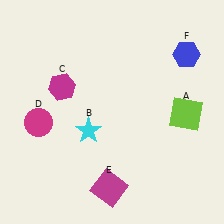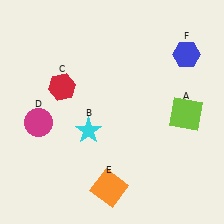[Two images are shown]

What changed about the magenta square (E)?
In Image 1, E is magenta. In Image 2, it changed to orange.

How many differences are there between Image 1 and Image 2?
There are 2 differences between the two images.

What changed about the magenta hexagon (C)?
In Image 1, C is magenta. In Image 2, it changed to red.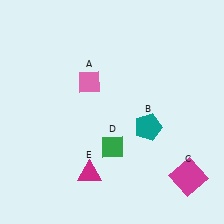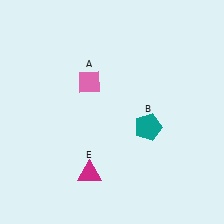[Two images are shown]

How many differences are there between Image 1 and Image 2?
There are 2 differences between the two images.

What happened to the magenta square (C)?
The magenta square (C) was removed in Image 2. It was in the bottom-right area of Image 1.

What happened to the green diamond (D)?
The green diamond (D) was removed in Image 2. It was in the bottom-right area of Image 1.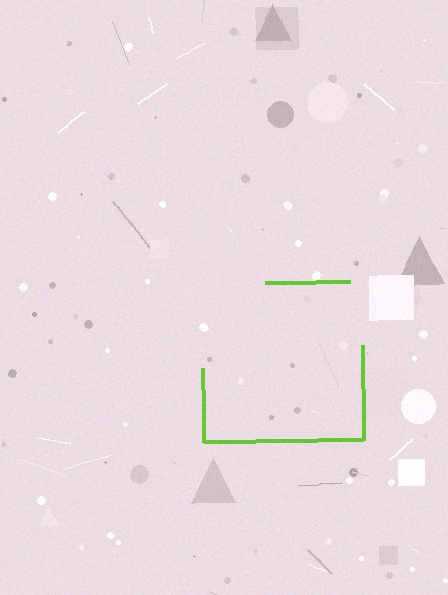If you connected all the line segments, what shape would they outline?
They would outline a square.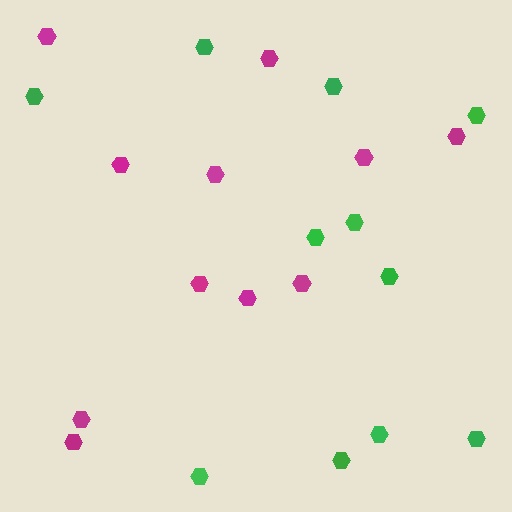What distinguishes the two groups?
There are 2 groups: one group of green hexagons (11) and one group of magenta hexagons (11).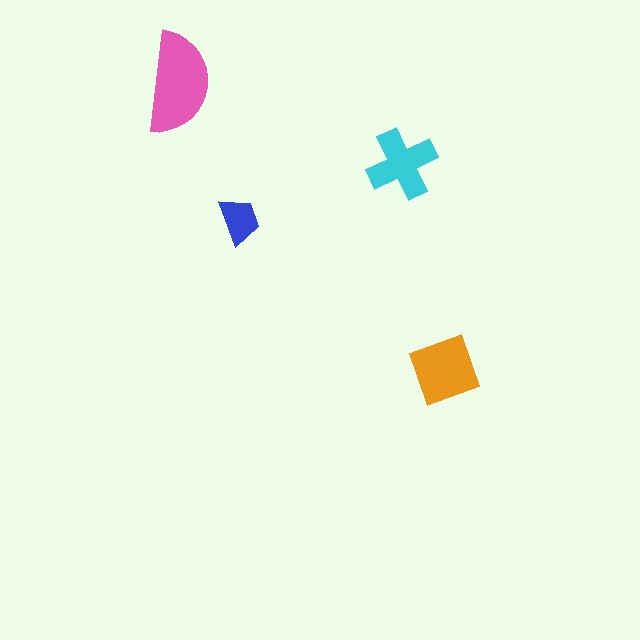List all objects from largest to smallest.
The pink semicircle, the orange square, the cyan cross, the blue trapezoid.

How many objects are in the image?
There are 4 objects in the image.